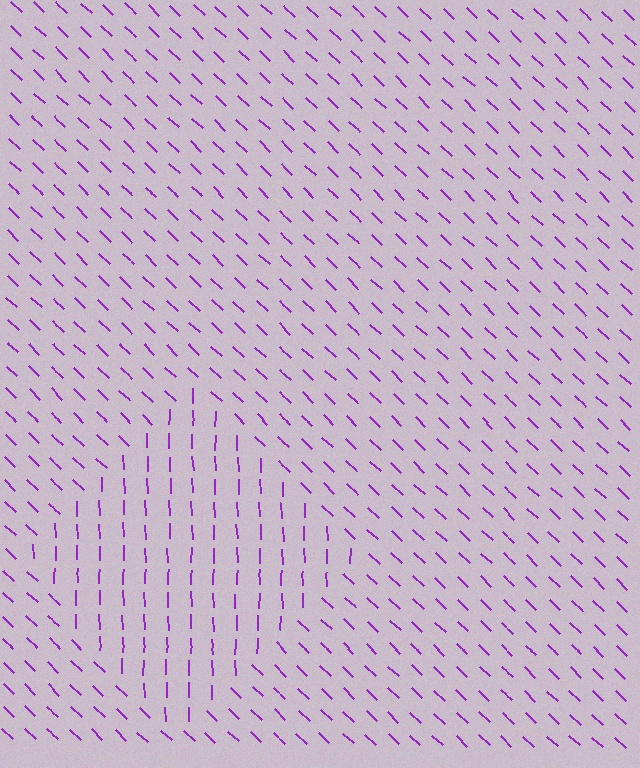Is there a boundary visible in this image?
Yes, there is a texture boundary formed by a change in line orientation.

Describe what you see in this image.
The image is filled with small purple line segments. A diamond region in the image has lines oriented differently from the surrounding lines, creating a visible texture boundary.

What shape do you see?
I see a diamond.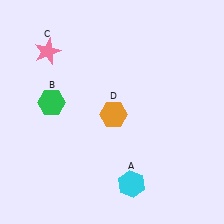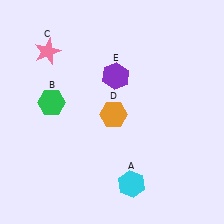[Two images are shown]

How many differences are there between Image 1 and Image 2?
There is 1 difference between the two images.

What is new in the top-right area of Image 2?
A purple hexagon (E) was added in the top-right area of Image 2.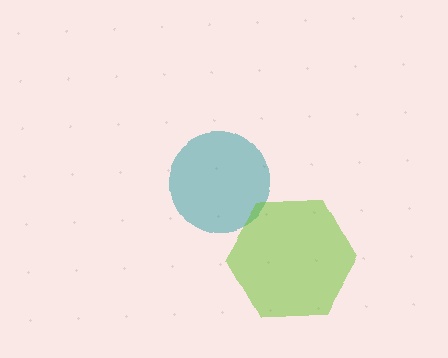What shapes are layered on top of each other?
The layered shapes are: a teal circle, a lime hexagon.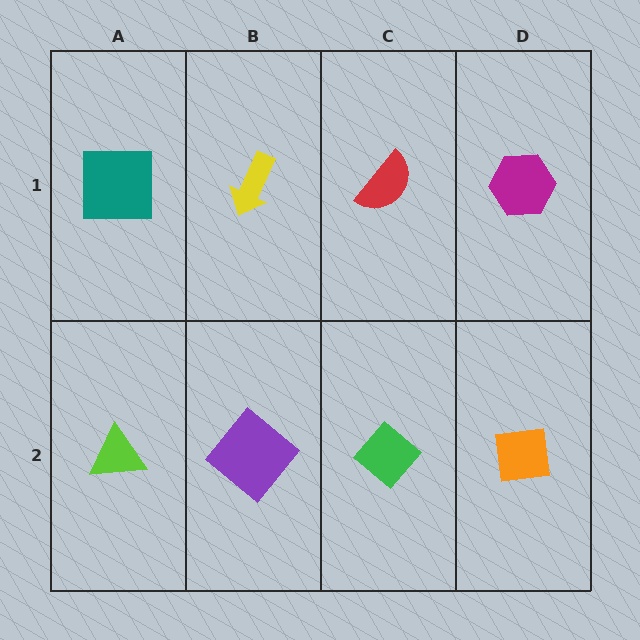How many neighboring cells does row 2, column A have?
2.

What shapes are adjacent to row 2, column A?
A teal square (row 1, column A), a purple diamond (row 2, column B).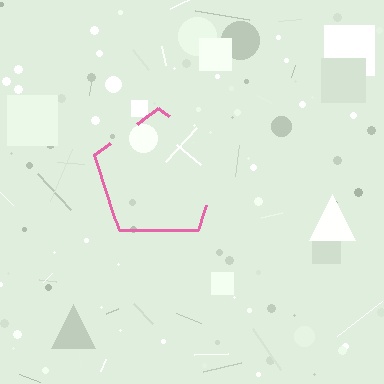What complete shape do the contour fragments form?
The contour fragments form a pentagon.